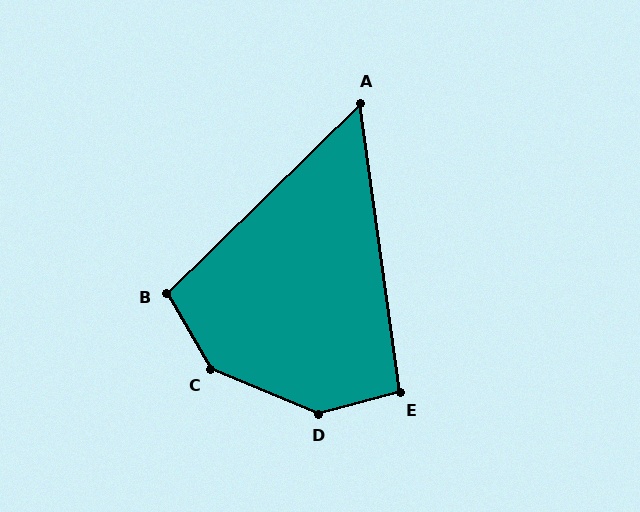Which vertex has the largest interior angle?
D, at approximately 143 degrees.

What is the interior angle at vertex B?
Approximately 105 degrees (obtuse).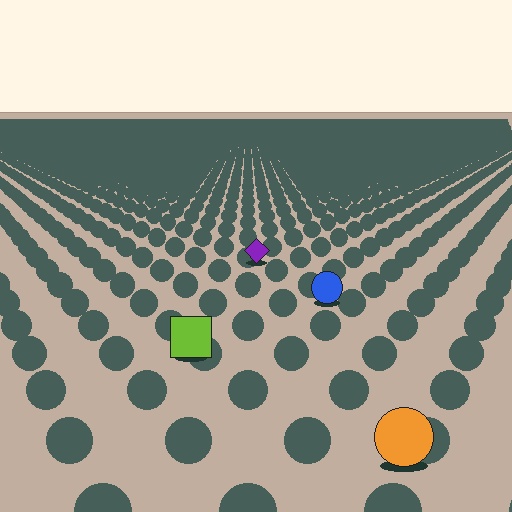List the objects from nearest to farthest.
From nearest to farthest: the orange circle, the lime square, the blue circle, the purple diamond.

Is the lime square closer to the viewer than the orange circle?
No. The orange circle is closer — you can tell from the texture gradient: the ground texture is coarser near it.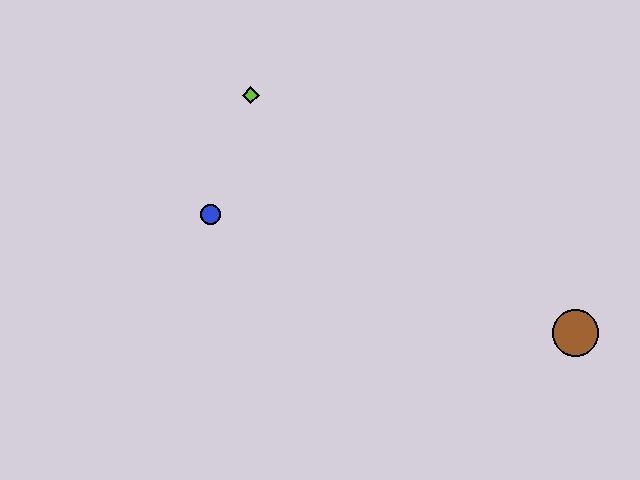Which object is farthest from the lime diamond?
The brown circle is farthest from the lime diamond.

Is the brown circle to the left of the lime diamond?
No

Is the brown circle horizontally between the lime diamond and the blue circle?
No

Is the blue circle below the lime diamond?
Yes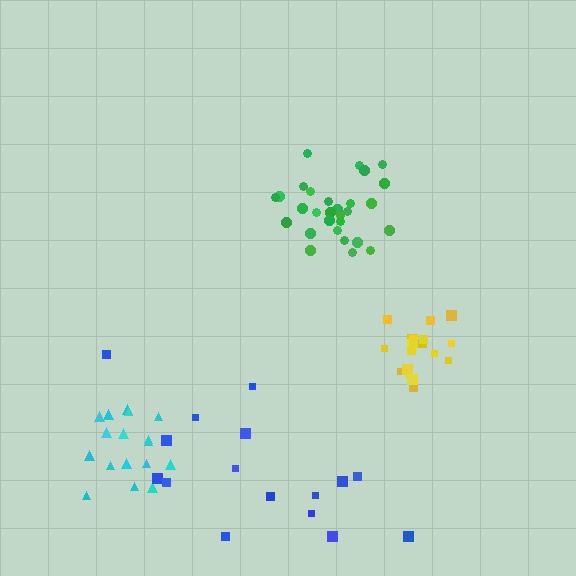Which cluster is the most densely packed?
Yellow.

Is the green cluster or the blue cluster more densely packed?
Green.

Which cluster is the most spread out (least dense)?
Blue.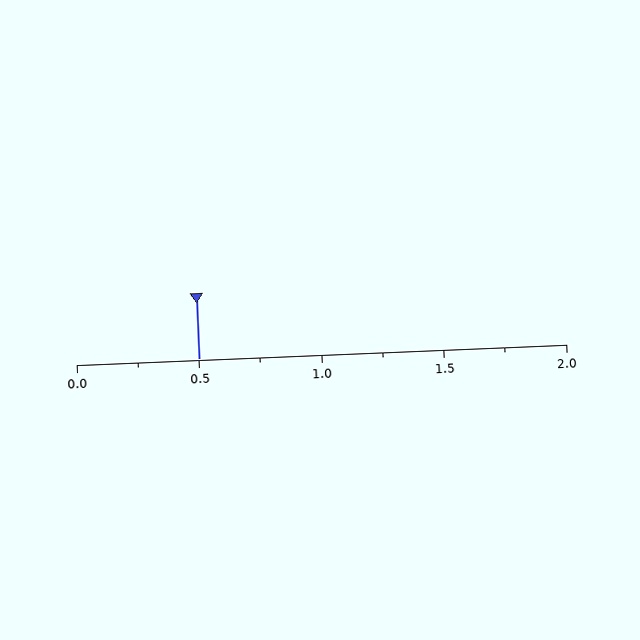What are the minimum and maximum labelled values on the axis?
The axis runs from 0.0 to 2.0.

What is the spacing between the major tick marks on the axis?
The major ticks are spaced 0.5 apart.